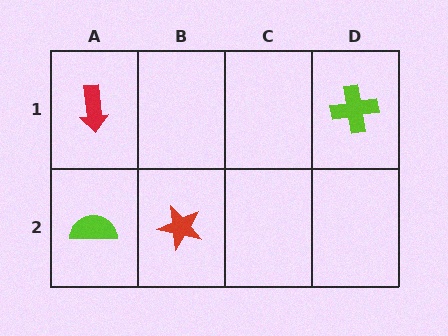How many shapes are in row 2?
2 shapes.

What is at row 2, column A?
A lime semicircle.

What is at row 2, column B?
A red star.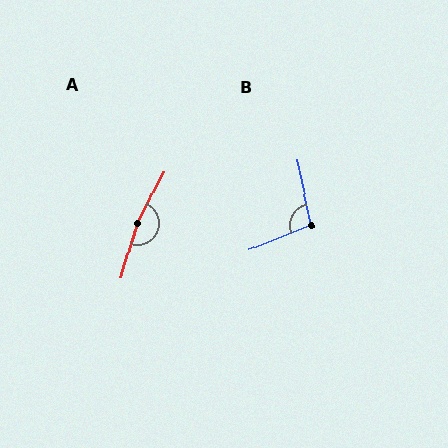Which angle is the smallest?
B, at approximately 99 degrees.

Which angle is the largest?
A, at approximately 170 degrees.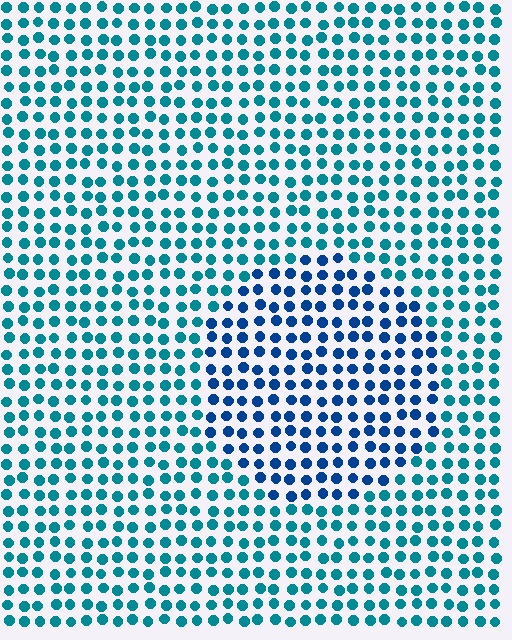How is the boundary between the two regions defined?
The boundary is defined purely by a slight shift in hue (about 30 degrees). Spacing, size, and orientation are identical on both sides.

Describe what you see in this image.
The image is filled with small teal elements in a uniform arrangement. A circle-shaped region is visible where the elements are tinted to a slightly different hue, forming a subtle color boundary.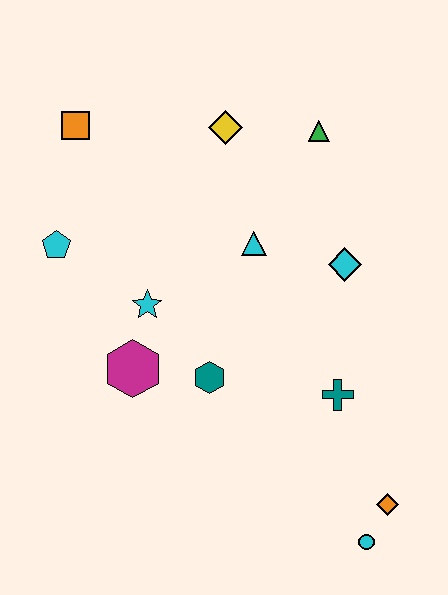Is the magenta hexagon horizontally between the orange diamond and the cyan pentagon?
Yes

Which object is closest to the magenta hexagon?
The cyan star is closest to the magenta hexagon.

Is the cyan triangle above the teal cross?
Yes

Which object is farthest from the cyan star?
The cyan circle is farthest from the cyan star.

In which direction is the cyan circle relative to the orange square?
The cyan circle is below the orange square.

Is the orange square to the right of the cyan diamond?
No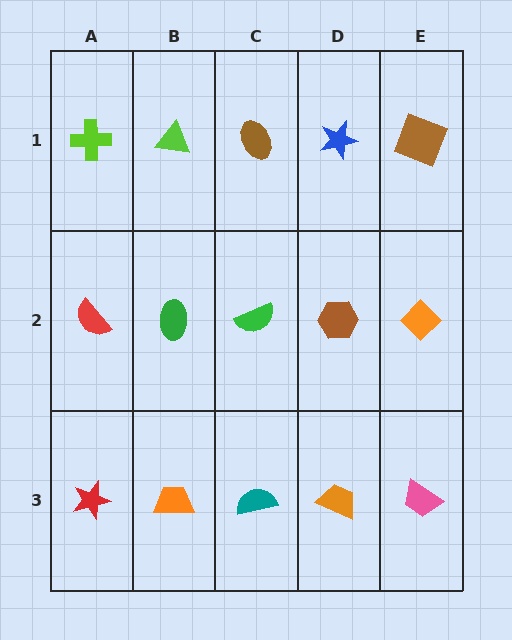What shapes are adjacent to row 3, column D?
A brown hexagon (row 2, column D), a teal semicircle (row 3, column C), a pink trapezoid (row 3, column E).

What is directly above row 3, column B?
A green ellipse.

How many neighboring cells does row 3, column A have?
2.